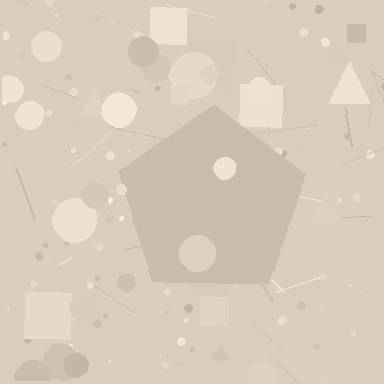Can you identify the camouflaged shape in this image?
The camouflaged shape is a pentagon.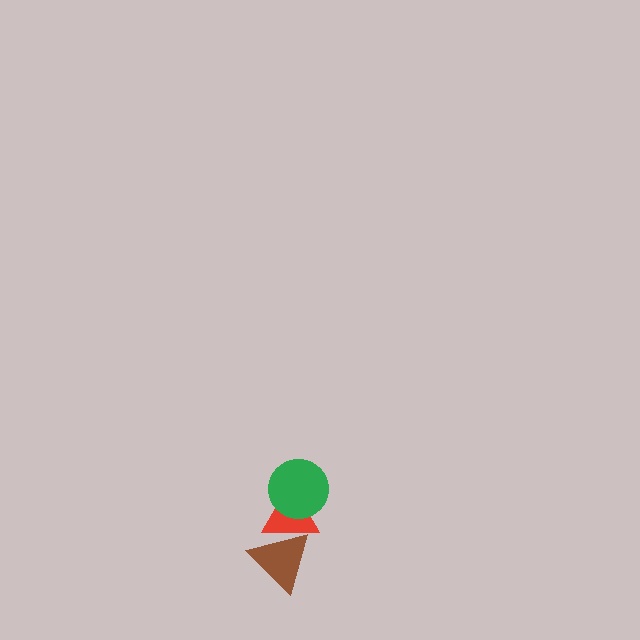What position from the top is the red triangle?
The red triangle is 2nd from the top.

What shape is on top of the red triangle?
The green circle is on top of the red triangle.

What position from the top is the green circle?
The green circle is 1st from the top.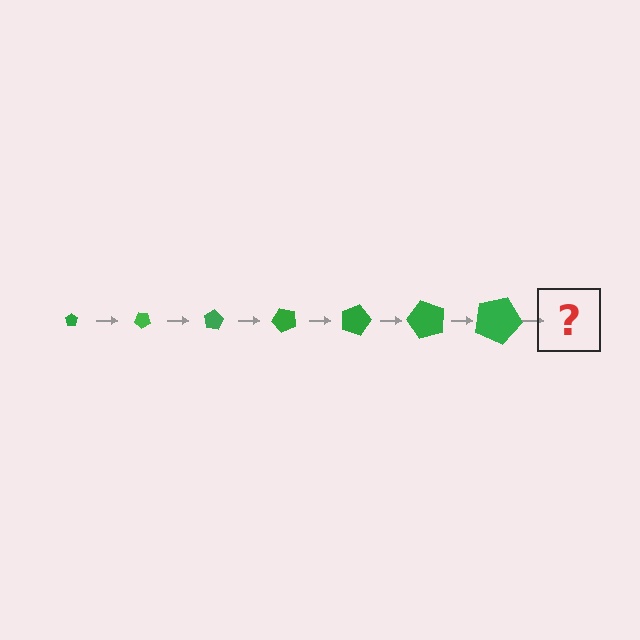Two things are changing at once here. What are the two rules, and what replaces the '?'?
The two rules are that the pentagon grows larger each step and it rotates 40 degrees each step. The '?' should be a pentagon, larger than the previous one and rotated 280 degrees from the start.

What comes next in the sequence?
The next element should be a pentagon, larger than the previous one and rotated 280 degrees from the start.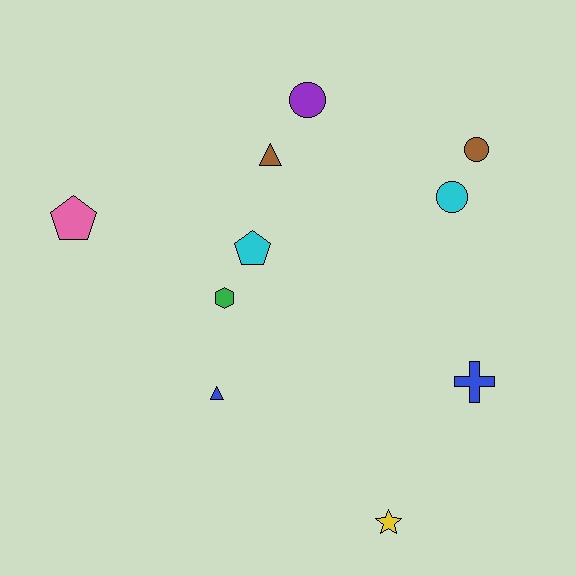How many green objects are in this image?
There is 1 green object.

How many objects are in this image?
There are 10 objects.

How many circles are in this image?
There are 3 circles.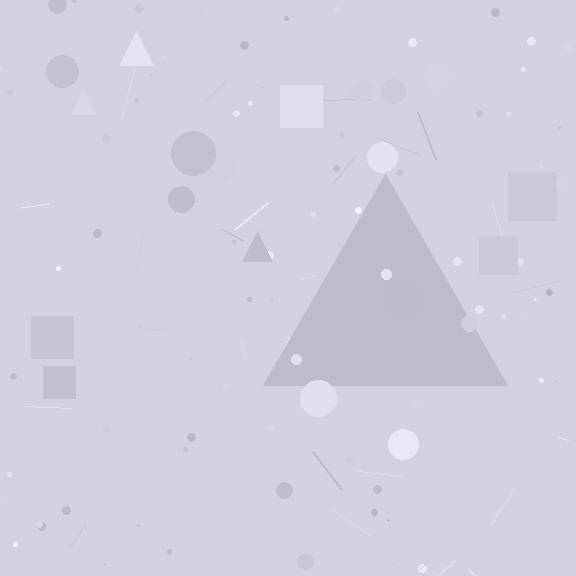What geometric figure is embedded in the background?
A triangle is embedded in the background.